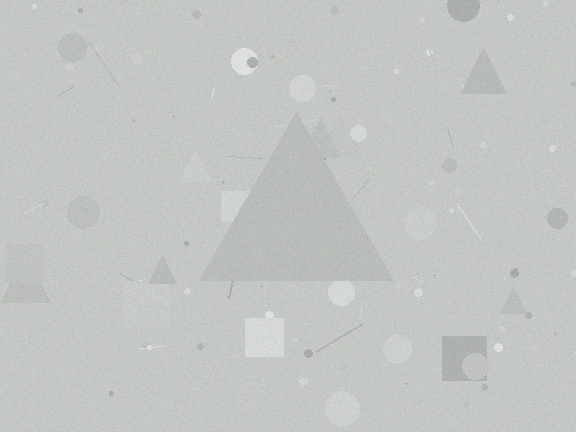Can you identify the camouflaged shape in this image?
The camouflaged shape is a triangle.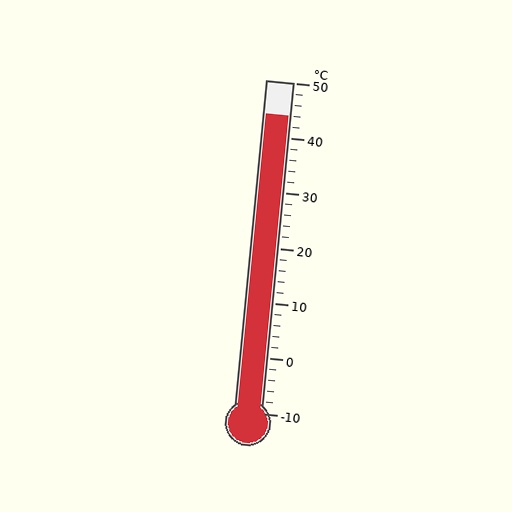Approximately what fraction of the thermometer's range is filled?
The thermometer is filled to approximately 90% of its range.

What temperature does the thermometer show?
The thermometer shows approximately 44°C.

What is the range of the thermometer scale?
The thermometer scale ranges from -10°C to 50°C.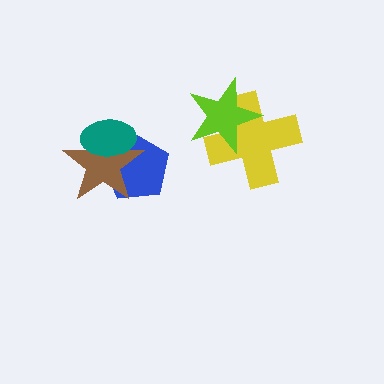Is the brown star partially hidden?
Yes, it is partially covered by another shape.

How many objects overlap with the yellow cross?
1 object overlaps with the yellow cross.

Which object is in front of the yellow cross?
The lime star is in front of the yellow cross.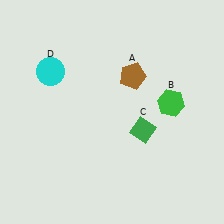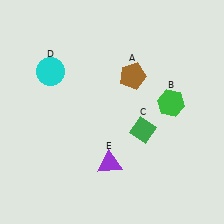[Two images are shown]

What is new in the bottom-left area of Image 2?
A purple triangle (E) was added in the bottom-left area of Image 2.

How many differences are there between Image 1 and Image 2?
There is 1 difference between the two images.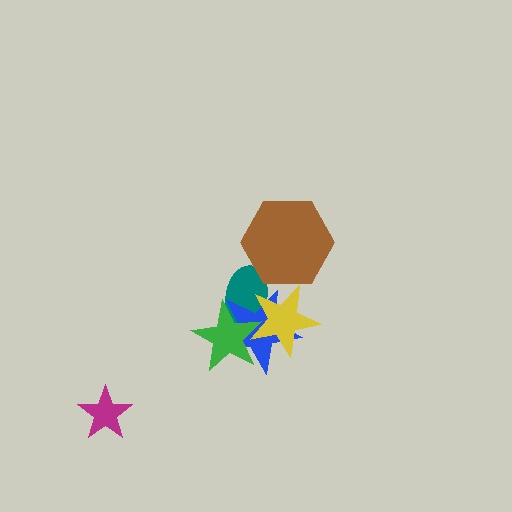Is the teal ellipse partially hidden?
Yes, it is partially covered by another shape.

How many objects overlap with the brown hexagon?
1 object overlaps with the brown hexagon.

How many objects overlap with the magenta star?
0 objects overlap with the magenta star.